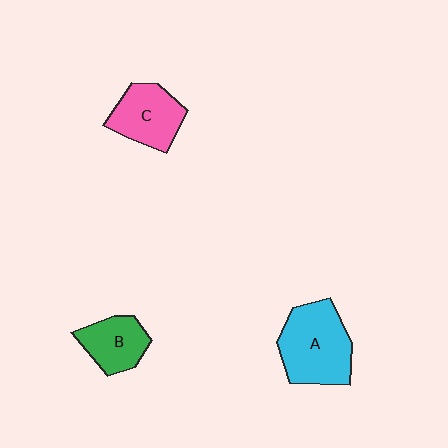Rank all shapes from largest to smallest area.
From largest to smallest: A (cyan), C (pink), B (green).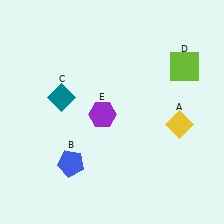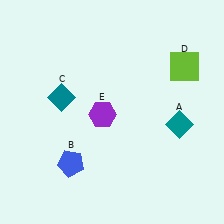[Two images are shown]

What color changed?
The diamond (A) changed from yellow in Image 1 to teal in Image 2.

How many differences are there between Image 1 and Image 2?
There is 1 difference between the two images.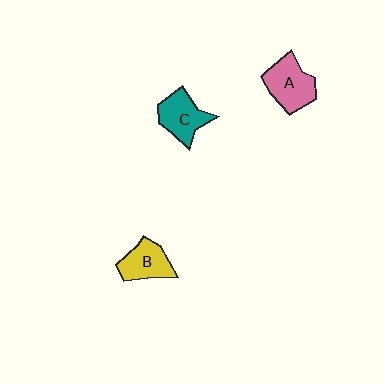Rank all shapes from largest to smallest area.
From largest to smallest: A (pink), C (teal), B (yellow).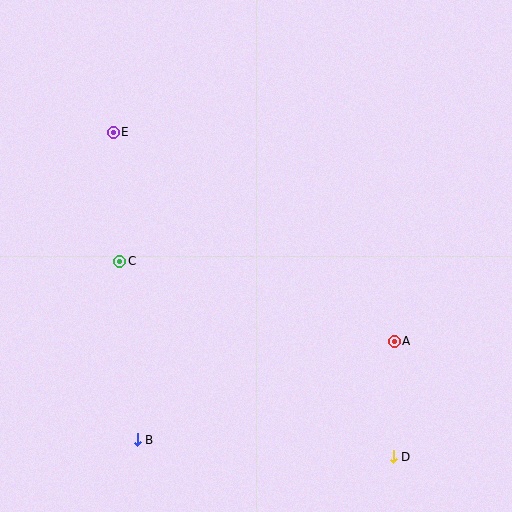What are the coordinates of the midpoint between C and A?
The midpoint between C and A is at (257, 301).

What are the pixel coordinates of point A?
Point A is at (394, 341).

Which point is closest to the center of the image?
Point C at (120, 261) is closest to the center.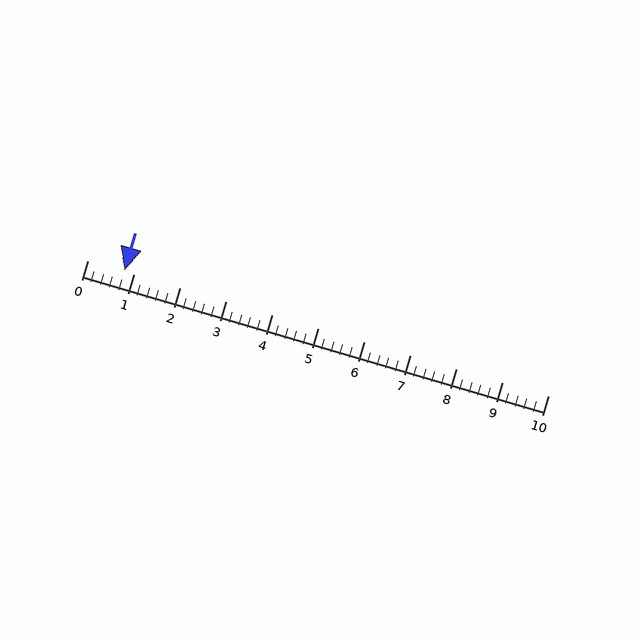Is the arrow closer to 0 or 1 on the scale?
The arrow is closer to 1.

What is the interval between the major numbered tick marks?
The major tick marks are spaced 1 units apart.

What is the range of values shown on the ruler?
The ruler shows values from 0 to 10.